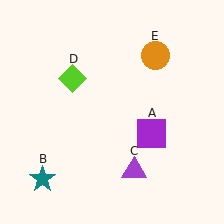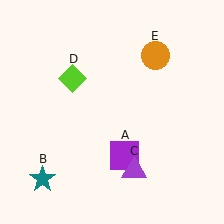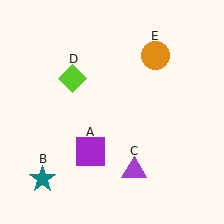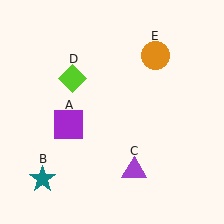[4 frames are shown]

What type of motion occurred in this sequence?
The purple square (object A) rotated clockwise around the center of the scene.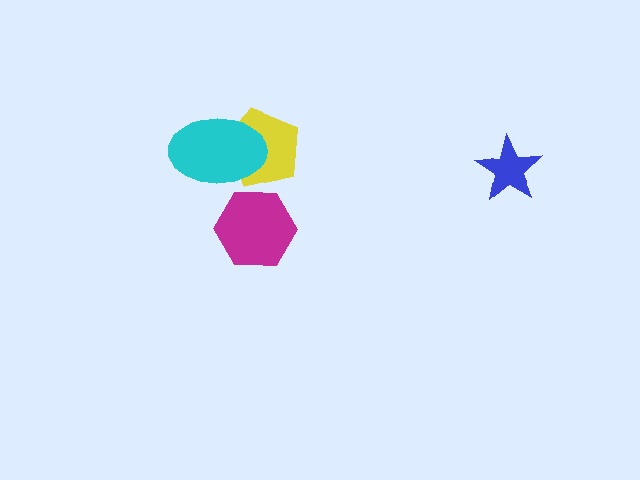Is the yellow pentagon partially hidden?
Yes, it is partially covered by another shape.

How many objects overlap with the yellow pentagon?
1 object overlaps with the yellow pentagon.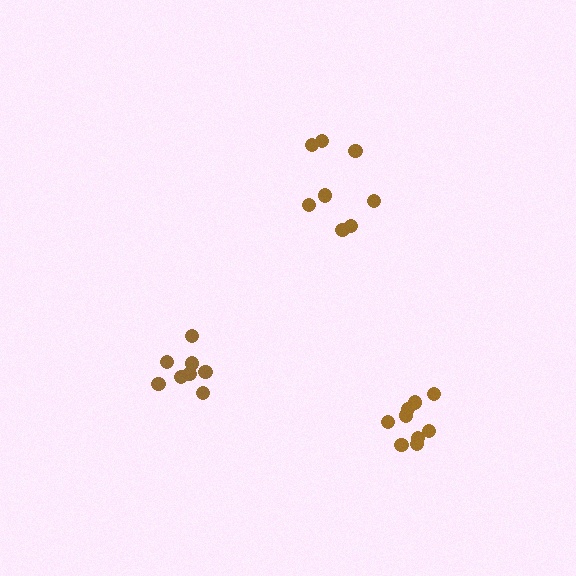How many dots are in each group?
Group 1: 8 dots, Group 2: 9 dots, Group 3: 8 dots (25 total).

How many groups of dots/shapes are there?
There are 3 groups.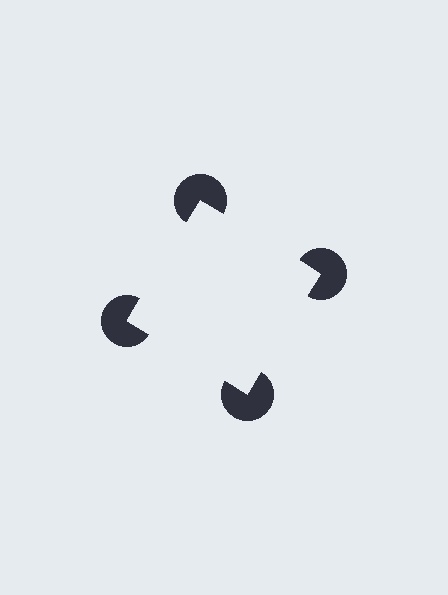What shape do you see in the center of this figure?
An illusory square — its edges are inferred from the aligned wedge cuts in the pac-man discs, not physically drawn.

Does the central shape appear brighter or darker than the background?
It typically appears slightly brighter than the background, even though no actual brightness change is drawn.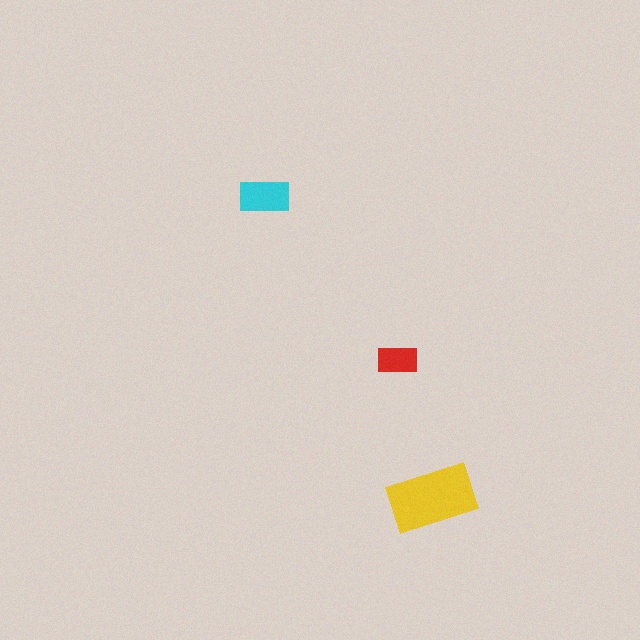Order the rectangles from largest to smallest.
the yellow one, the cyan one, the red one.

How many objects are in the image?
There are 3 objects in the image.